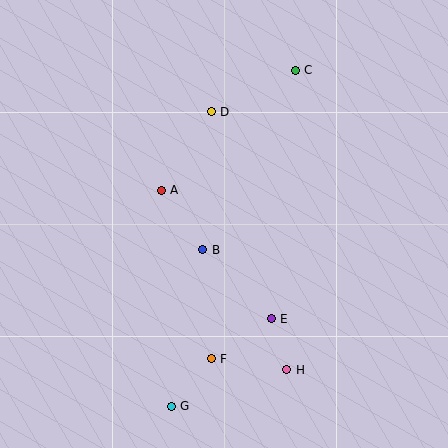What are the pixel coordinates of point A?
Point A is at (161, 190).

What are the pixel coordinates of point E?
Point E is at (271, 319).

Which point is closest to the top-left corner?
Point D is closest to the top-left corner.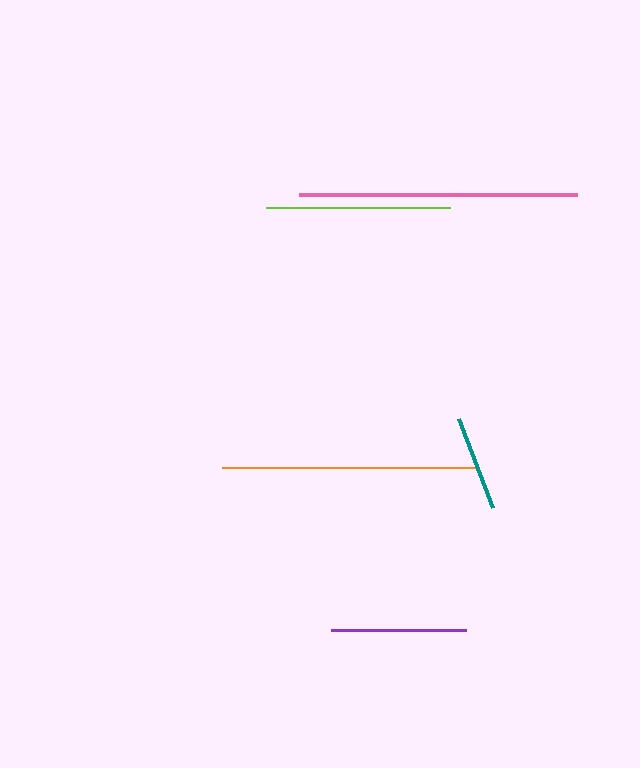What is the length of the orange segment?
The orange segment is approximately 257 pixels long.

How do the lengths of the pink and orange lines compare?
The pink and orange lines are approximately the same length.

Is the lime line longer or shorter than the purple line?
The lime line is longer than the purple line.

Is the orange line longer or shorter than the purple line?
The orange line is longer than the purple line.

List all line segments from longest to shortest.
From longest to shortest: pink, orange, lime, purple, teal.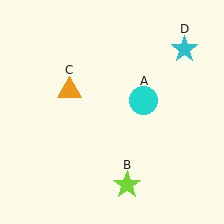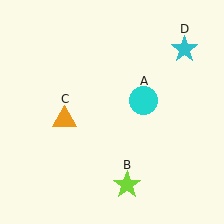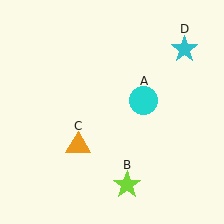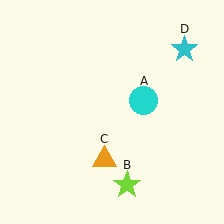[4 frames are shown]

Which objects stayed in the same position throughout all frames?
Cyan circle (object A) and lime star (object B) and cyan star (object D) remained stationary.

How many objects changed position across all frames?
1 object changed position: orange triangle (object C).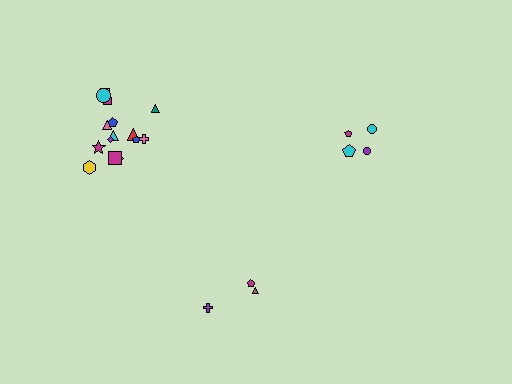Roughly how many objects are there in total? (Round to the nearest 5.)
Roughly 20 objects in total.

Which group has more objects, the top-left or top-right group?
The top-left group.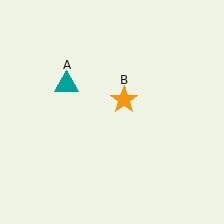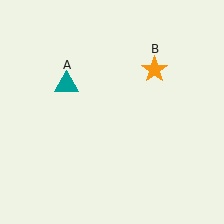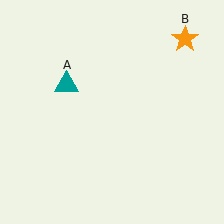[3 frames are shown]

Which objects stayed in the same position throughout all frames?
Teal triangle (object A) remained stationary.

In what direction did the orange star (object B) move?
The orange star (object B) moved up and to the right.